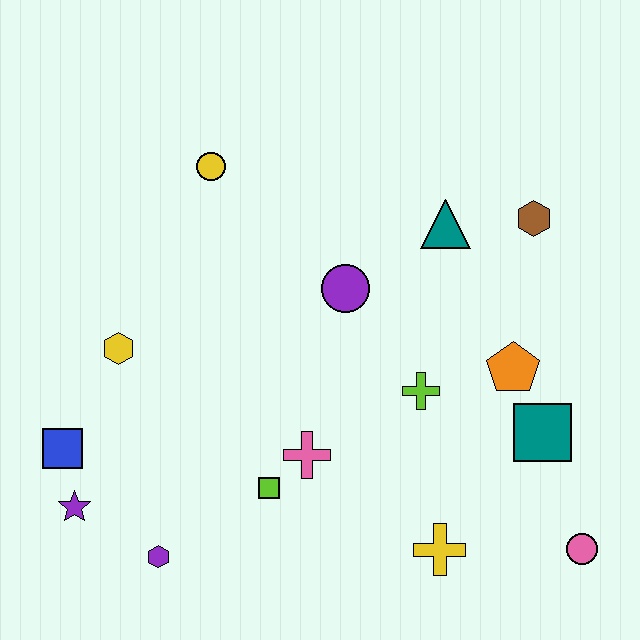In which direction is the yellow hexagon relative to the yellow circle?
The yellow hexagon is below the yellow circle.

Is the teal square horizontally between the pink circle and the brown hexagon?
Yes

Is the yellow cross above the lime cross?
No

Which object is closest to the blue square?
The purple star is closest to the blue square.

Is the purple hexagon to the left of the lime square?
Yes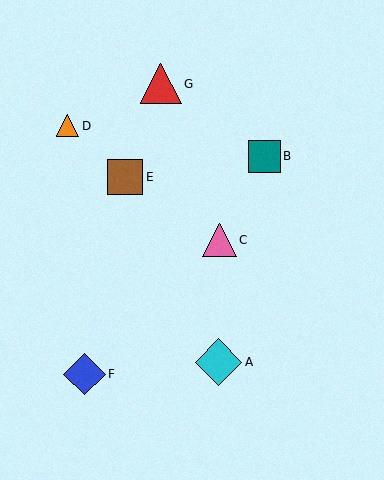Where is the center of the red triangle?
The center of the red triangle is at (161, 84).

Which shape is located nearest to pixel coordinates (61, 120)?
The orange triangle (labeled D) at (68, 126) is nearest to that location.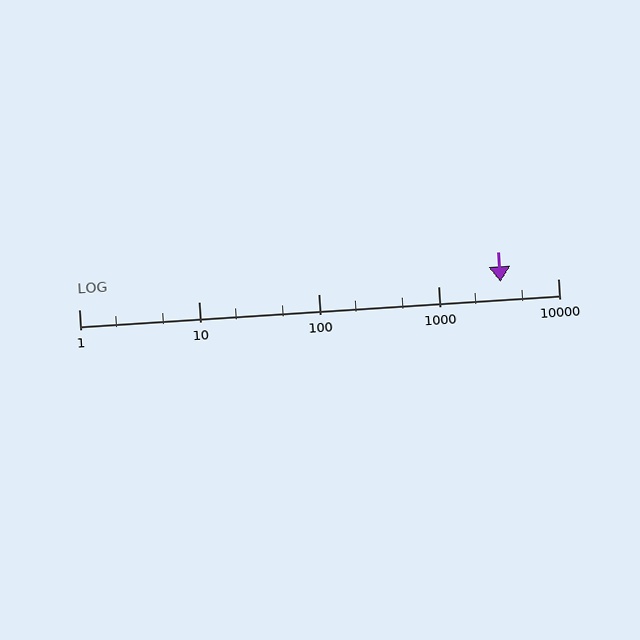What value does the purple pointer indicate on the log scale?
The pointer indicates approximately 3300.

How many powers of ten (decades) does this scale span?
The scale spans 4 decades, from 1 to 10000.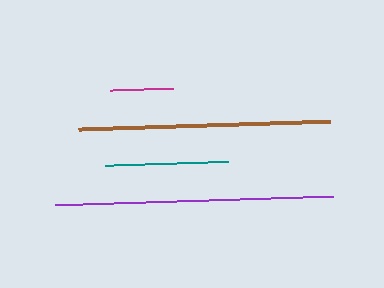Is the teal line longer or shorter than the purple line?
The purple line is longer than the teal line.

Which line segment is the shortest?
The magenta line is the shortest at approximately 63 pixels.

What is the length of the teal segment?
The teal segment is approximately 123 pixels long.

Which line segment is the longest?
The purple line is the longest at approximately 279 pixels.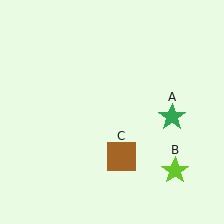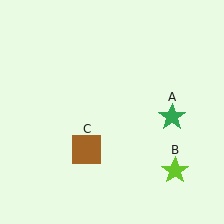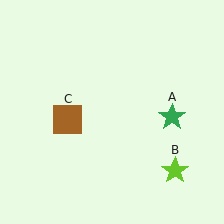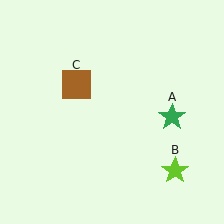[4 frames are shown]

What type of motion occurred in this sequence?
The brown square (object C) rotated clockwise around the center of the scene.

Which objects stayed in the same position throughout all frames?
Green star (object A) and lime star (object B) remained stationary.